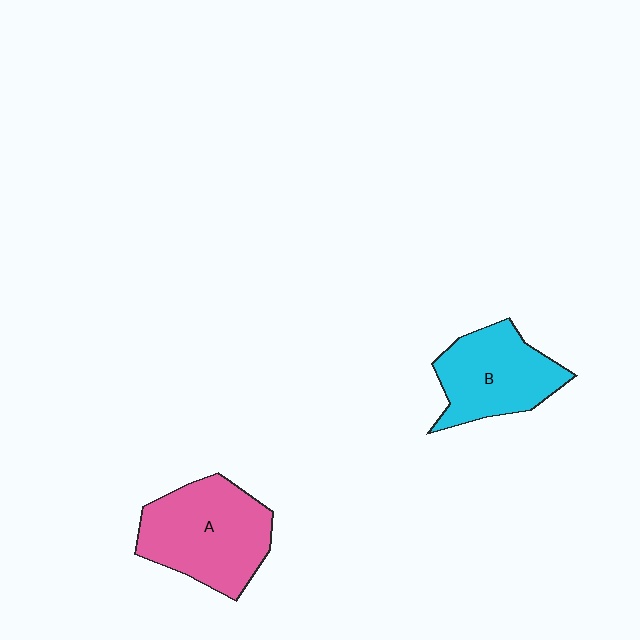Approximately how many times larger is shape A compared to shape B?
Approximately 1.2 times.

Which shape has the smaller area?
Shape B (cyan).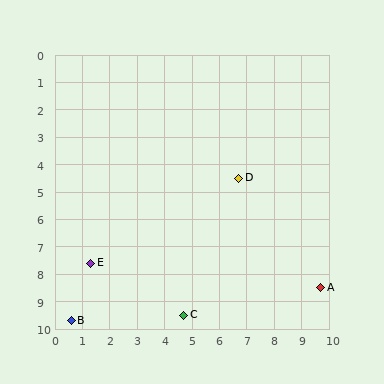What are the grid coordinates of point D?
Point D is at approximately (6.7, 4.5).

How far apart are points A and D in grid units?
Points A and D are about 5.0 grid units apart.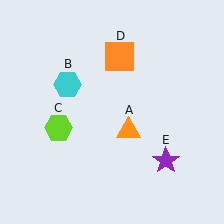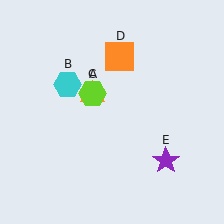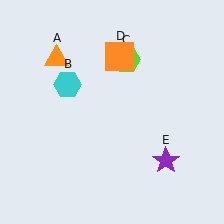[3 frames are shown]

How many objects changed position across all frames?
2 objects changed position: orange triangle (object A), lime hexagon (object C).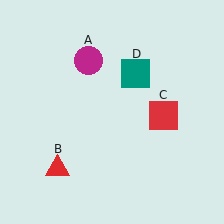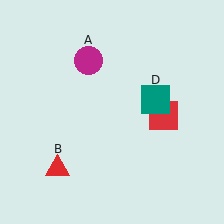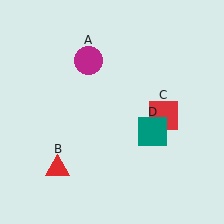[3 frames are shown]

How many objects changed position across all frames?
1 object changed position: teal square (object D).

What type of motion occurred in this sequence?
The teal square (object D) rotated clockwise around the center of the scene.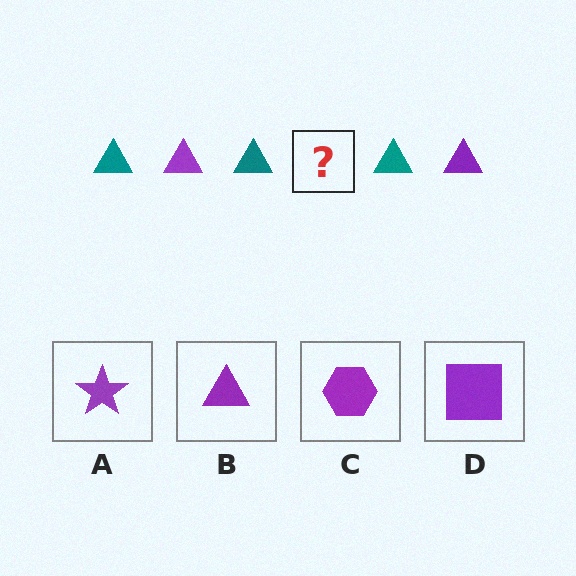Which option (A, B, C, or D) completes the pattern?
B.